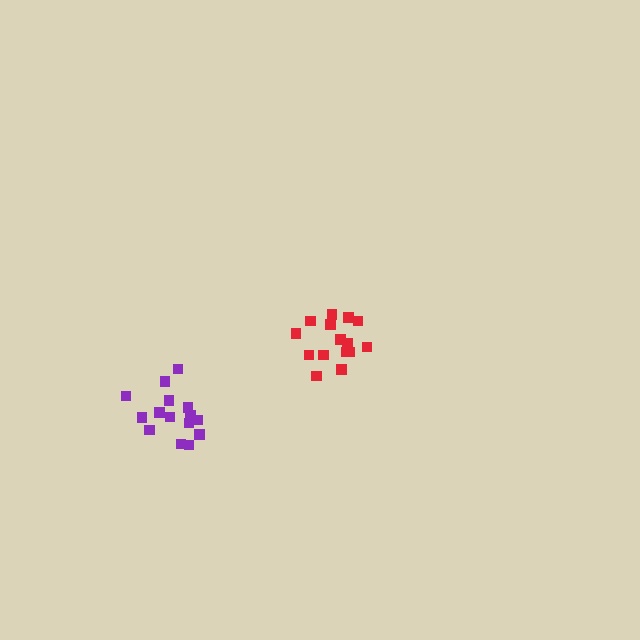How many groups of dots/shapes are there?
There are 2 groups.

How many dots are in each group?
Group 1: 15 dots, Group 2: 15 dots (30 total).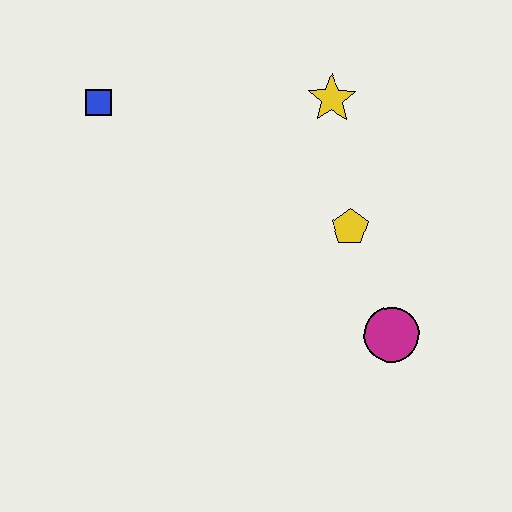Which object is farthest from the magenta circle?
The blue square is farthest from the magenta circle.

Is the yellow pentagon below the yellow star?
Yes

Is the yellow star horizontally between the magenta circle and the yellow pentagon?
No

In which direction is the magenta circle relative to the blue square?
The magenta circle is to the right of the blue square.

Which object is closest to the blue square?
The yellow star is closest to the blue square.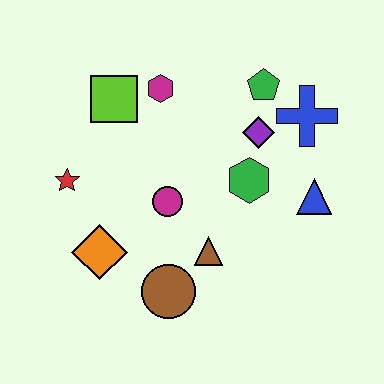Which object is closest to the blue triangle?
The green hexagon is closest to the blue triangle.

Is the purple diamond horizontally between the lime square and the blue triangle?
Yes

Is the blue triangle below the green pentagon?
Yes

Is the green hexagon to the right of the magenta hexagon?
Yes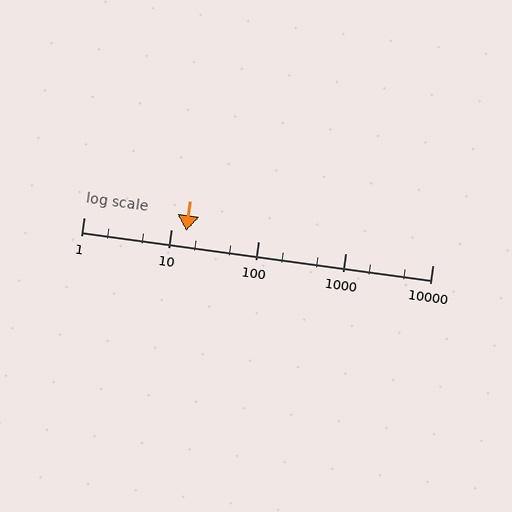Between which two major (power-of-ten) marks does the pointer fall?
The pointer is between 10 and 100.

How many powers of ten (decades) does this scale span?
The scale spans 4 decades, from 1 to 10000.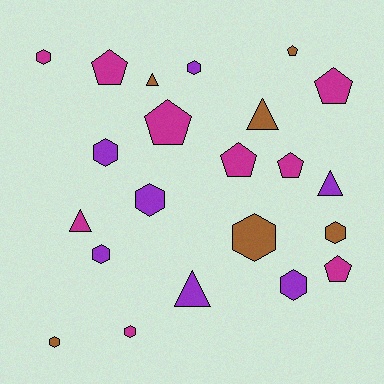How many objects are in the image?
There are 22 objects.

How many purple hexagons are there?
There are 5 purple hexagons.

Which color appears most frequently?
Magenta, with 9 objects.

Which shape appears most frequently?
Hexagon, with 10 objects.